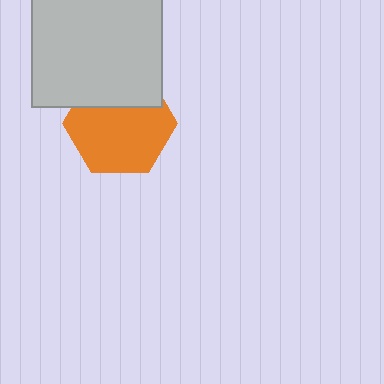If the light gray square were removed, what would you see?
You would see the complete orange hexagon.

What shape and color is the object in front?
The object in front is a light gray square.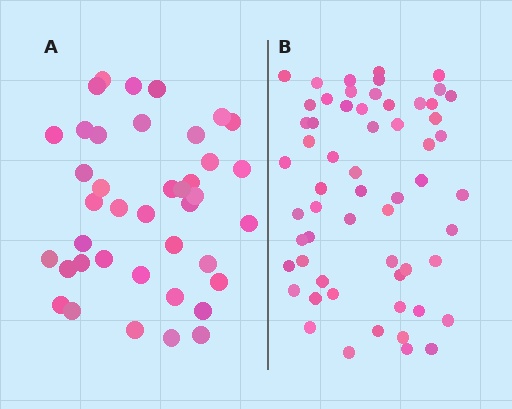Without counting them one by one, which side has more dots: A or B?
Region B (the right region) has more dots.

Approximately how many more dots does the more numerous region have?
Region B has approximately 20 more dots than region A.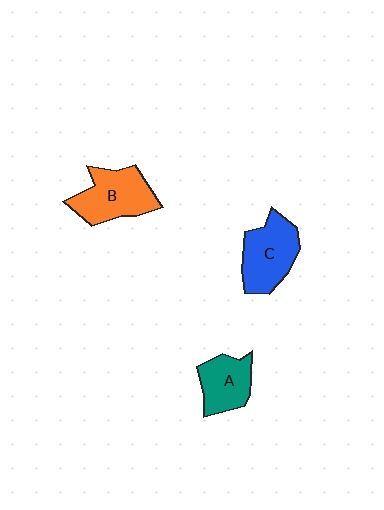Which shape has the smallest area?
Shape A (teal).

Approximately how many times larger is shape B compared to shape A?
Approximately 1.3 times.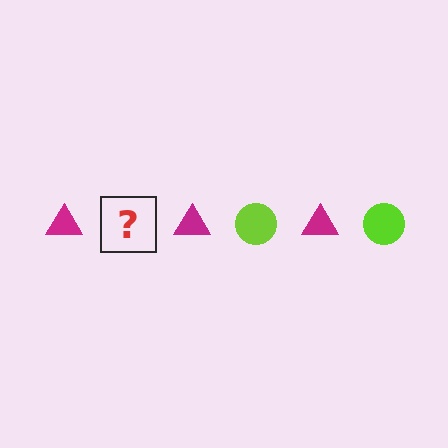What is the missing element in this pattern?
The missing element is a lime circle.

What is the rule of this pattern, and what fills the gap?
The rule is that the pattern alternates between magenta triangle and lime circle. The gap should be filled with a lime circle.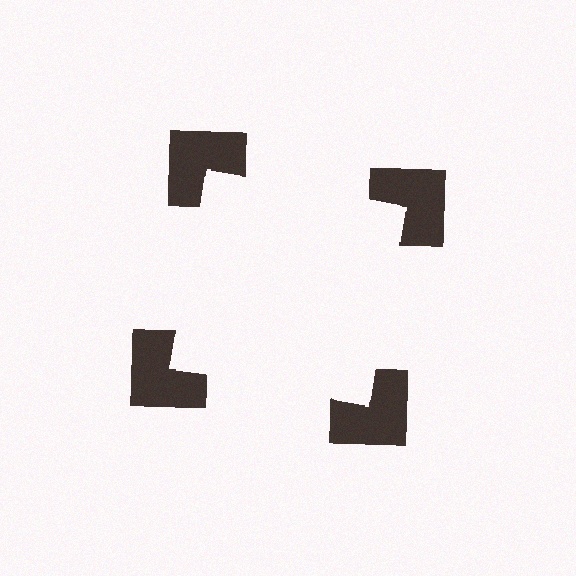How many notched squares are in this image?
There are 4 — one at each vertex of the illusory square.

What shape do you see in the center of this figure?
An illusory square — its edges are inferred from the aligned wedge cuts in the notched squares, not physically drawn.